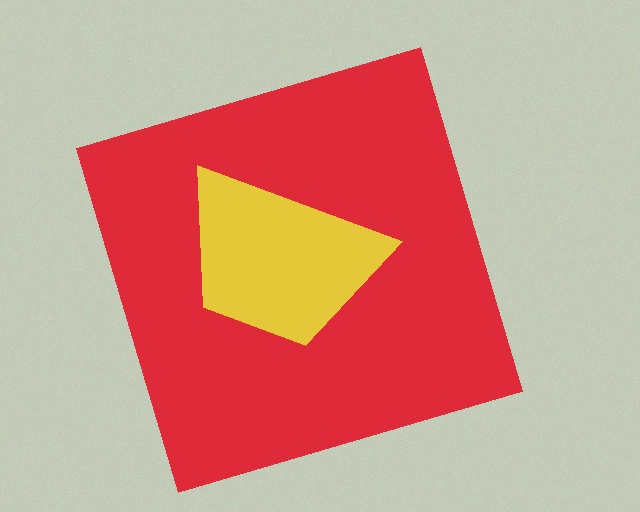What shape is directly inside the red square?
The yellow trapezoid.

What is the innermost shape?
The yellow trapezoid.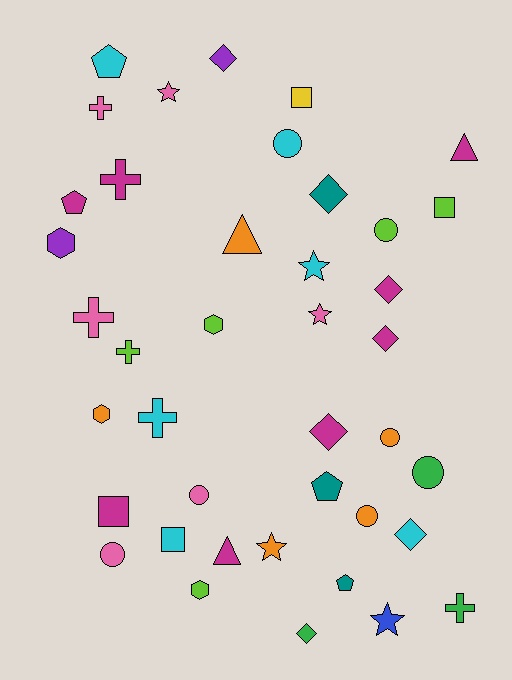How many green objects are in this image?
There are 3 green objects.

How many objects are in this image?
There are 40 objects.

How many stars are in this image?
There are 5 stars.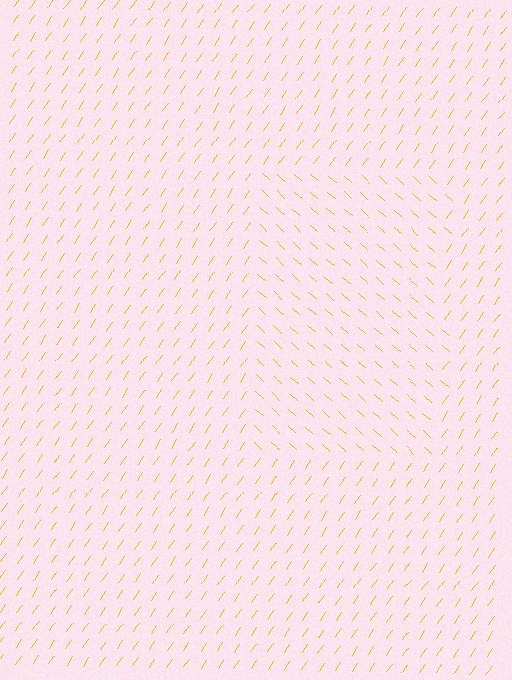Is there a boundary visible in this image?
Yes, there is a texture boundary formed by a change in line orientation.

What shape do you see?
I see a rectangle.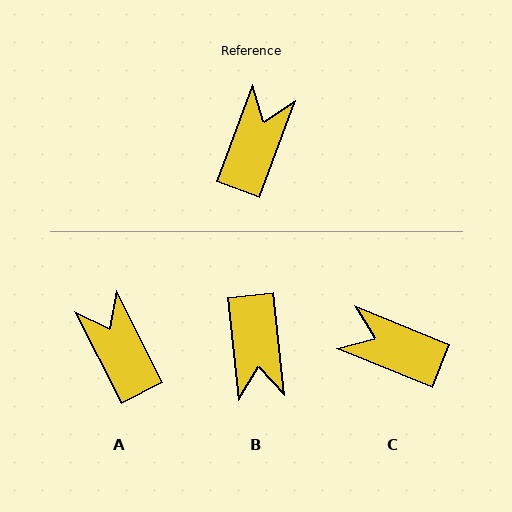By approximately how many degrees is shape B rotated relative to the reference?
Approximately 154 degrees clockwise.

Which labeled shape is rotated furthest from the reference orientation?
B, about 154 degrees away.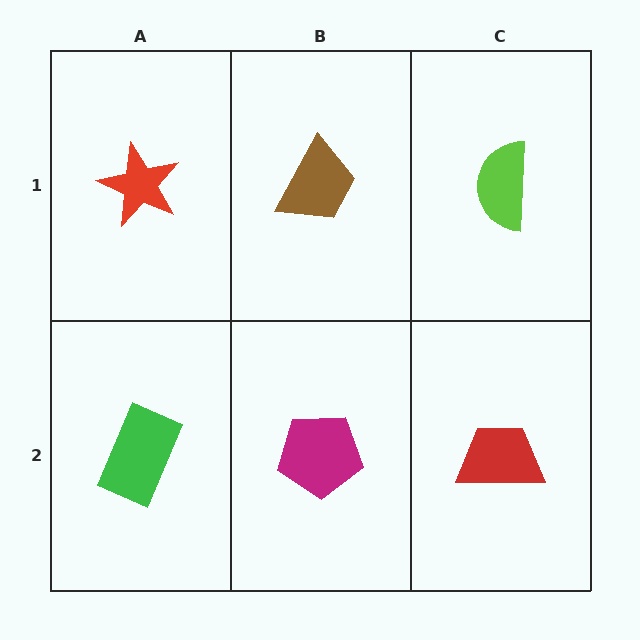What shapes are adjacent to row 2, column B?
A brown trapezoid (row 1, column B), a green rectangle (row 2, column A), a red trapezoid (row 2, column C).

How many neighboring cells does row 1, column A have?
2.